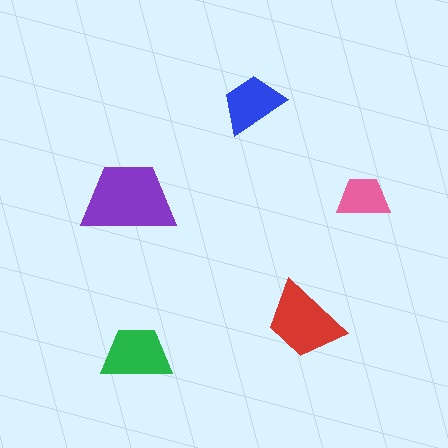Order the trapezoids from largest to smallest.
the purple one, the red one, the green one, the blue one, the pink one.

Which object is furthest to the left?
The purple trapezoid is leftmost.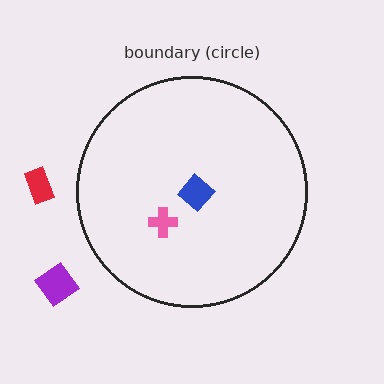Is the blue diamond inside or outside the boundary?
Inside.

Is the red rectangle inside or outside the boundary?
Outside.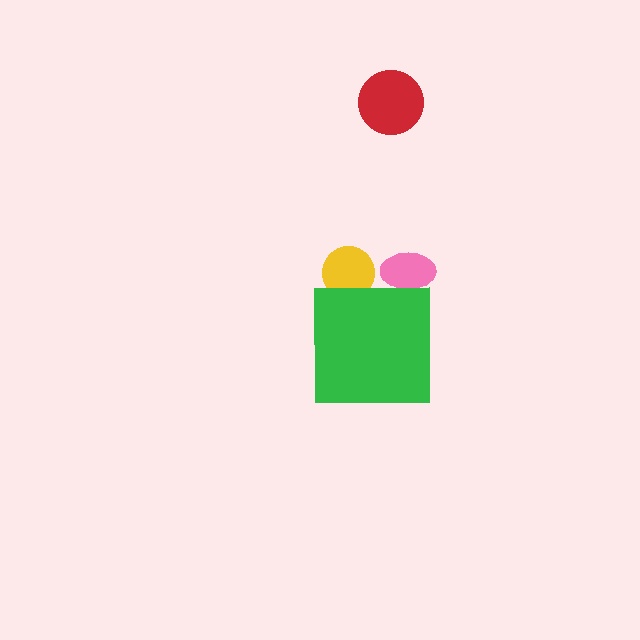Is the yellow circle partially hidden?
Yes, the yellow circle is partially hidden behind the green square.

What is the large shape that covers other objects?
A green square.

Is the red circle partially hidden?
No, the red circle is fully visible.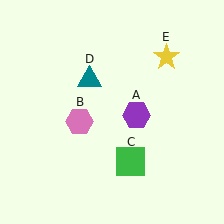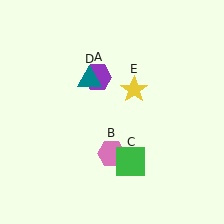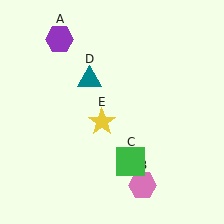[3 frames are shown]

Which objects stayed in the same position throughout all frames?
Green square (object C) and teal triangle (object D) remained stationary.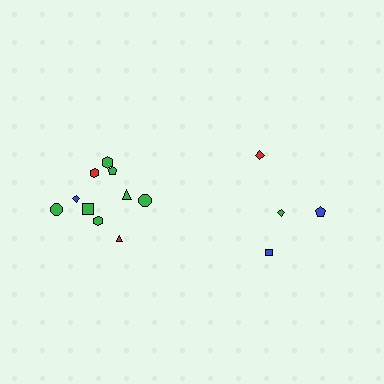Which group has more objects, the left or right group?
The left group.